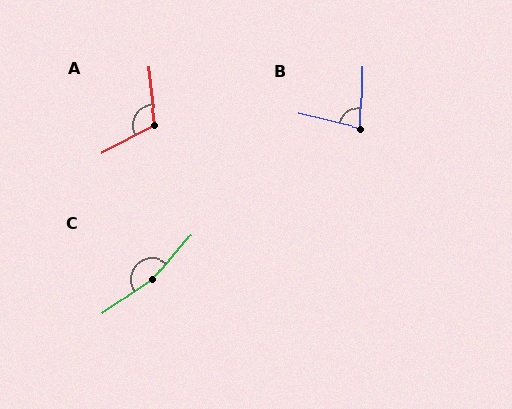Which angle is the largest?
C, at approximately 164 degrees.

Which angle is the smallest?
B, at approximately 77 degrees.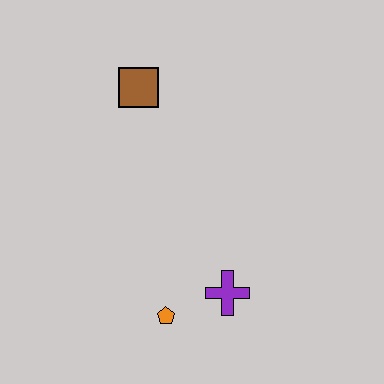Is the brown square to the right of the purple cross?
No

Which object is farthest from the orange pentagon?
The brown square is farthest from the orange pentagon.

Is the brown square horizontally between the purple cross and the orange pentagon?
No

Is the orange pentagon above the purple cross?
No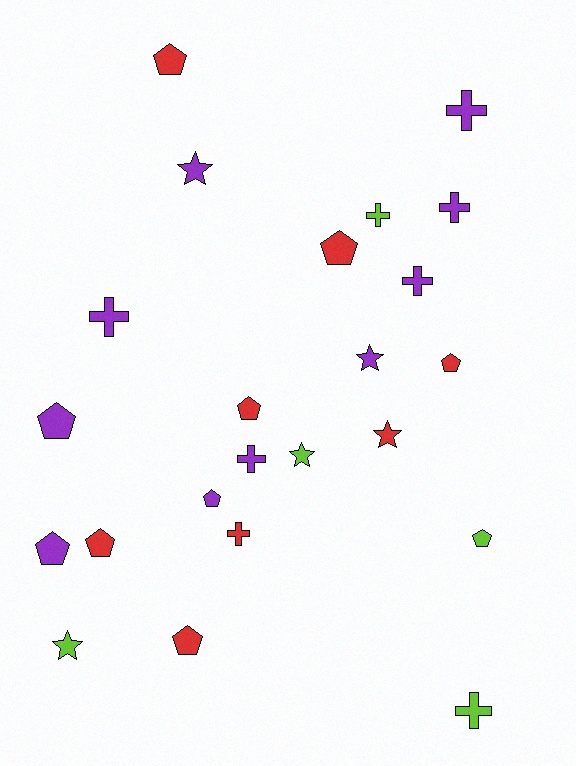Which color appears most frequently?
Purple, with 10 objects.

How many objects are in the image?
There are 23 objects.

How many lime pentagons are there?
There is 1 lime pentagon.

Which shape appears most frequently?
Pentagon, with 10 objects.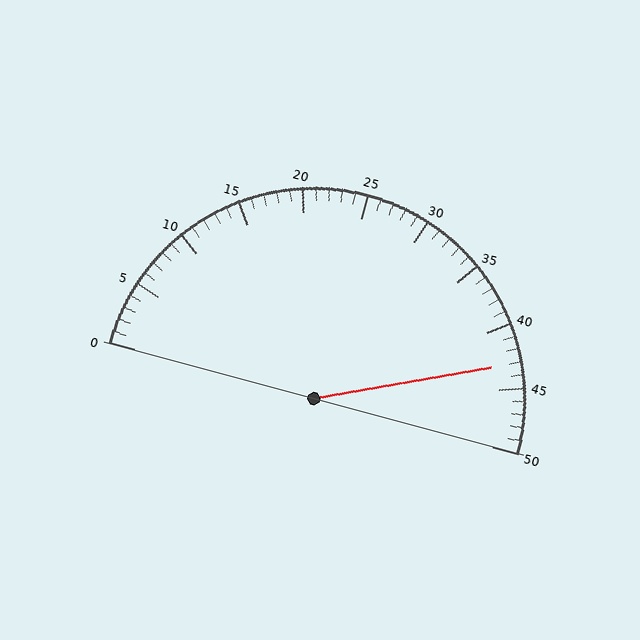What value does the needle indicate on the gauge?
The needle indicates approximately 43.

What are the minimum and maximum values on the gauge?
The gauge ranges from 0 to 50.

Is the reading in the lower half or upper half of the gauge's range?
The reading is in the upper half of the range (0 to 50).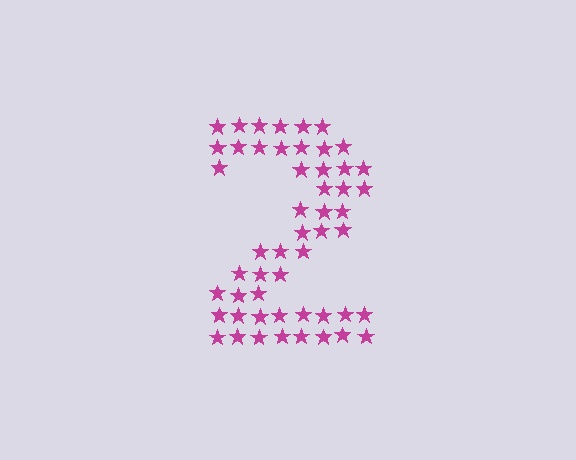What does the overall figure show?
The overall figure shows the digit 2.